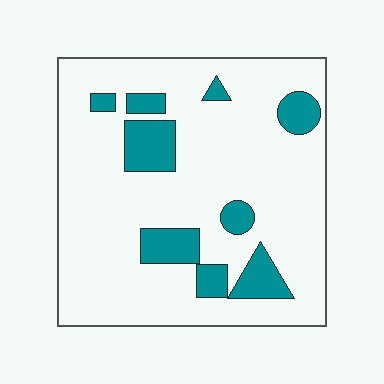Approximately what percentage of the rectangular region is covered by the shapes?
Approximately 15%.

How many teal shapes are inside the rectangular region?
9.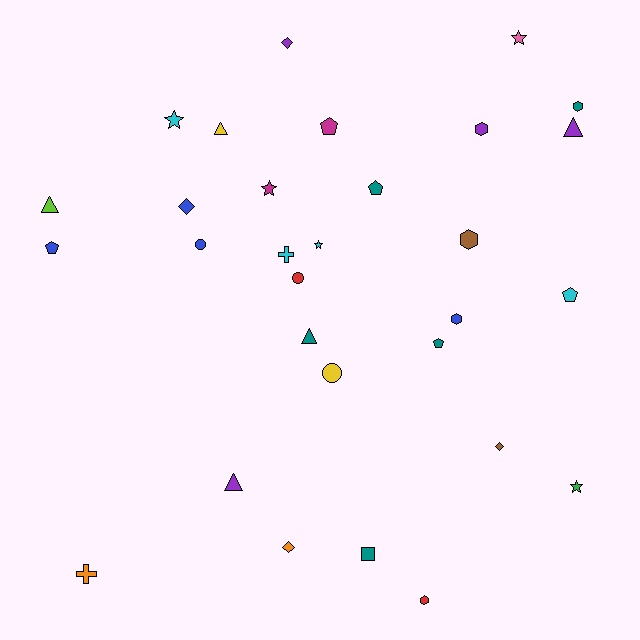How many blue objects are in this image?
There are 4 blue objects.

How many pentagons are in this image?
There are 5 pentagons.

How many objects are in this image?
There are 30 objects.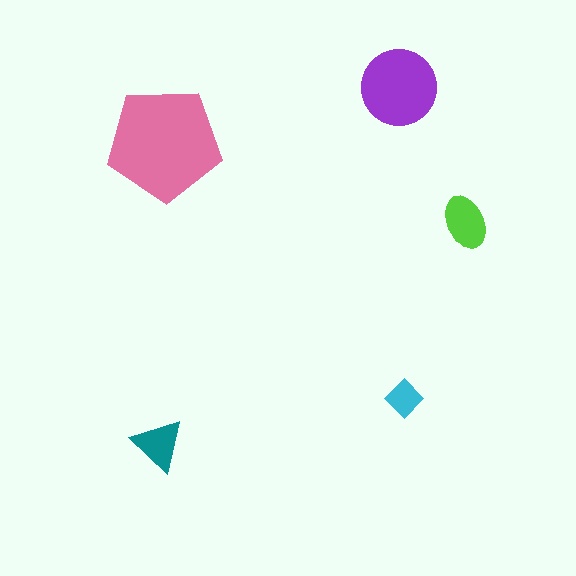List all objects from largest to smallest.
The pink pentagon, the purple circle, the lime ellipse, the teal triangle, the cyan diamond.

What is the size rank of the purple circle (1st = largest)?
2nd.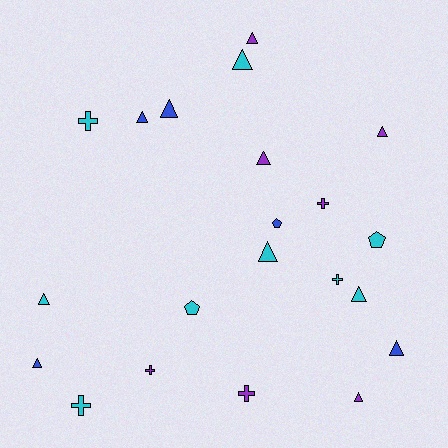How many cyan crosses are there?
There are 3 cyan crosses.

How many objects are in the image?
There are 21 objects.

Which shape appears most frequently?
Triangle, with 12 objects.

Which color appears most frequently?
Cyan, with 9 objects.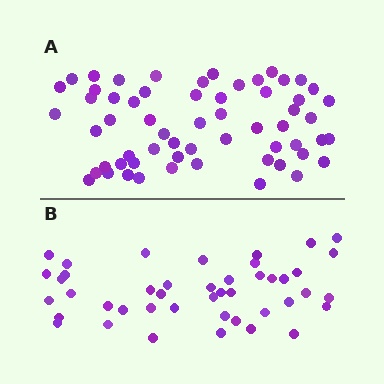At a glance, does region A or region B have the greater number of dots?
Region A (the top region) has more dots.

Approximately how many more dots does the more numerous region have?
Region A has approximately 15 more dots than region B.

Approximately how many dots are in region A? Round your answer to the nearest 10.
About 60 dots.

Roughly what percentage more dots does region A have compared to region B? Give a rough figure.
About 35% more.